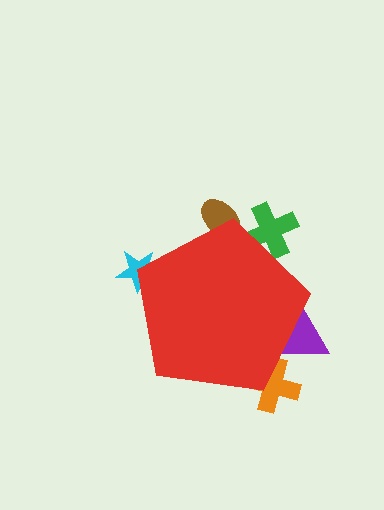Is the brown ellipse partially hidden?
Yes, the brown ellipse is partially hidden behind the red pentagon.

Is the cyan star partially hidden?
Yes, the cyan star is partially hidden behind the red pentagon.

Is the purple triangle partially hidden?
Yes, the purple triangle is partially hidden behind the red pentagon.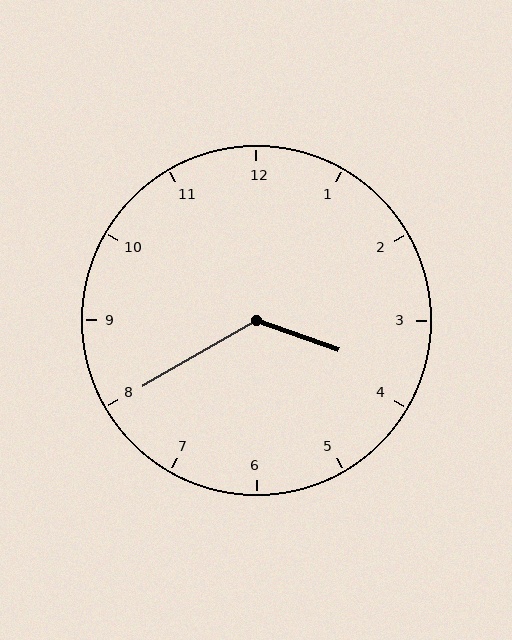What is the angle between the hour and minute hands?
Approximately 130 degrees.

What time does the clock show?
3:40.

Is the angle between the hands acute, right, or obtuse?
It is obtuse.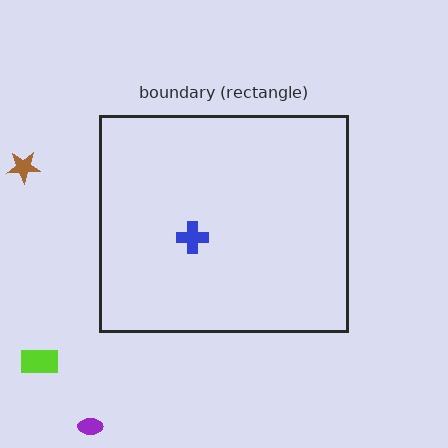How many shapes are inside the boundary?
1 inside, 3 outside.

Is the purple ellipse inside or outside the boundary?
Outside.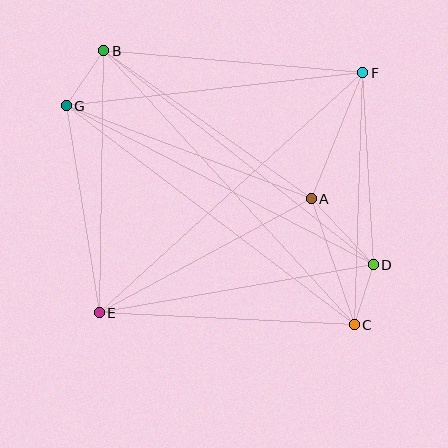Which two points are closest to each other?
Points C and D are closest to each other.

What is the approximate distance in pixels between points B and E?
The distance between B and E is approximately 262 pixels.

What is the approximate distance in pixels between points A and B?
The distance between A and B is approximately 255 pixels.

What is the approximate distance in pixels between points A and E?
The distance between A and E is approximately 241 pixels.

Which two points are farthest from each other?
Points B and C are farthest from each other.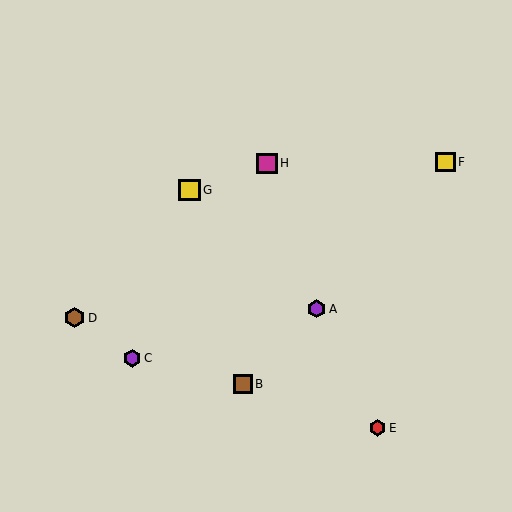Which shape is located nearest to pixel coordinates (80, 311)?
The brown hexagon (labeled D) at (74, 318) is nearest to that location.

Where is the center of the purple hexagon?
The center of the purple hexagon is at (317, 309).